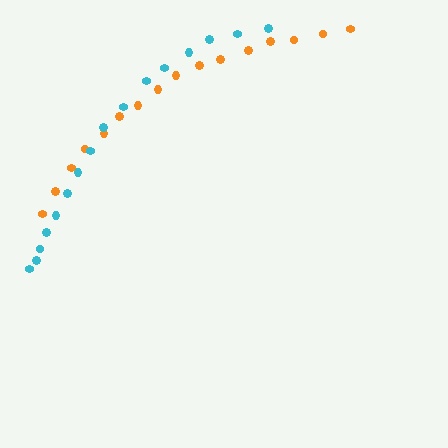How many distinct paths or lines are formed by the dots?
There are 2 distinct paths.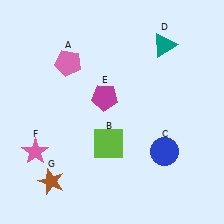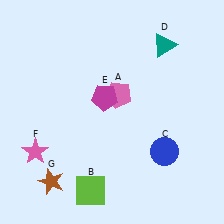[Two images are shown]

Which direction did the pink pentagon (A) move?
The pink pentagon (A) moved right.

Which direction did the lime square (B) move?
The lime square (B) moved down.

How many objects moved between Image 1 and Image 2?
2 objects moved between the two images.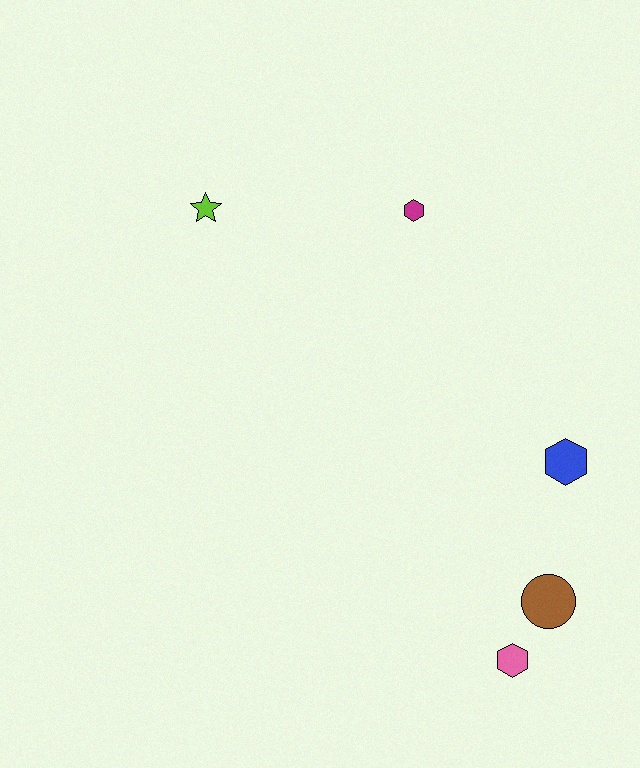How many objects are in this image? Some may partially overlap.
There are 5 objects.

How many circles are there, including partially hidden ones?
There is 1 circle.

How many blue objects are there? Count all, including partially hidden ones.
There is 1 blue object.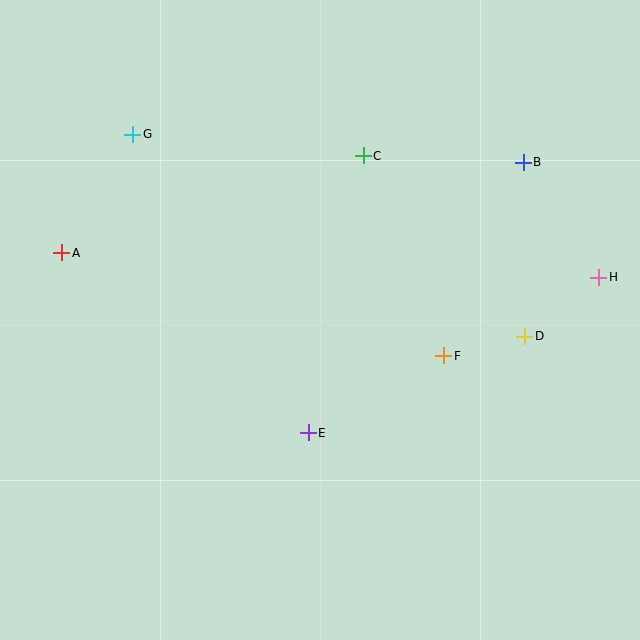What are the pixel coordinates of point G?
Point G is at (133, 134).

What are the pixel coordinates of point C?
Point C is at (363, 156).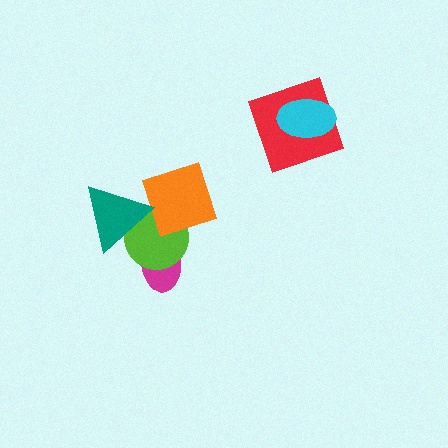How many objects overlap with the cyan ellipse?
1 object overlaps with the cyan ellipse.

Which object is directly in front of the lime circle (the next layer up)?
The orange diamond is directly in front of the lime circle.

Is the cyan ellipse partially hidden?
No, no other shape covers it.